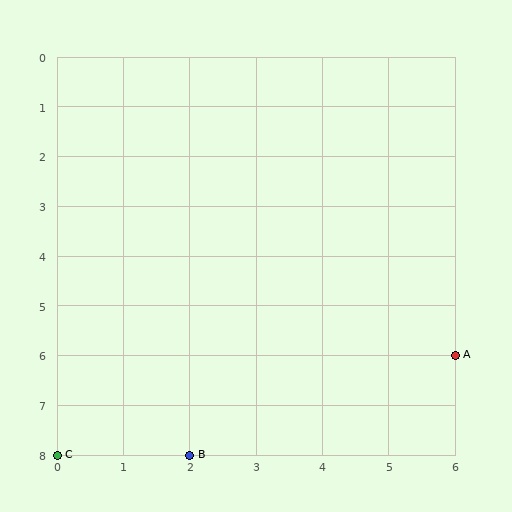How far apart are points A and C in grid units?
Points A and C are 6 columns and 2 rows apart (about 6.3 grid units diagonally).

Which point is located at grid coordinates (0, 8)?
Point C is at (0, 8).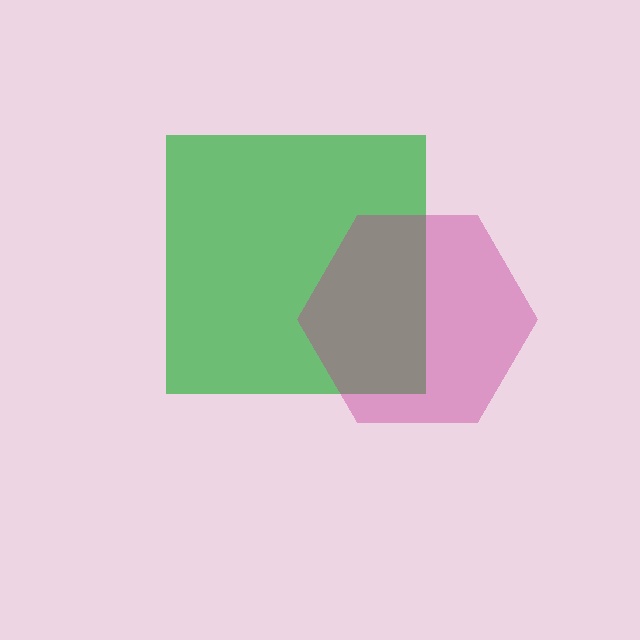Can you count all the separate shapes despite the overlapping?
Yes, there are 2 separate shapes.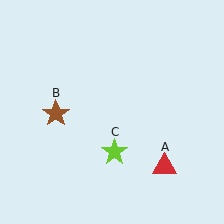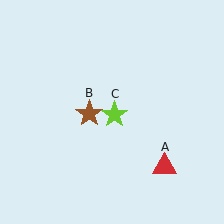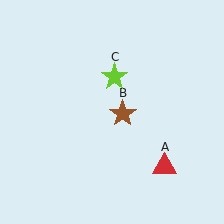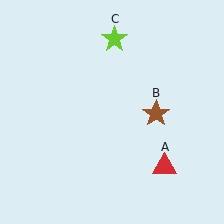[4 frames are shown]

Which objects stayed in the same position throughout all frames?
Red triangle (object A) remained stationary.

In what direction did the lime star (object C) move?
The lime star (object C) moved up.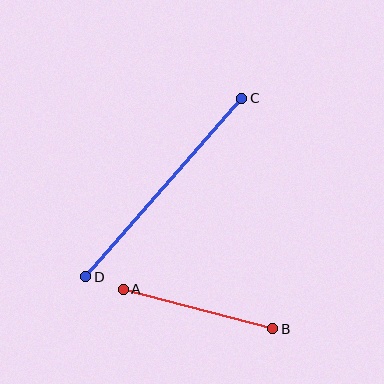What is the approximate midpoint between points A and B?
The midpoint is at approximately (198, 309) pixels.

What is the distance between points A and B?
The distance is approximately 155 pixels.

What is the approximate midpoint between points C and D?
The midpoint is at approximately (164, 188) pixels.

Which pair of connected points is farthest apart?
Points C and D are farthest apart.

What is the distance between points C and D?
The distance is approximately 237 pixels.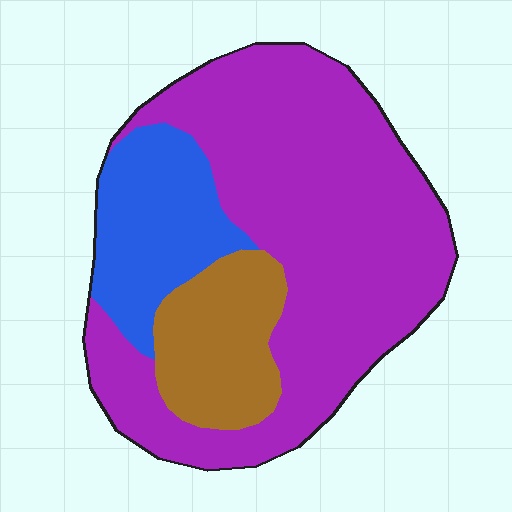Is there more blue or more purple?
Purple.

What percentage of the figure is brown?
Brown takes up about one sixth (1/6) of the figure.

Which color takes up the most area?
Purple, at roughly 65%.